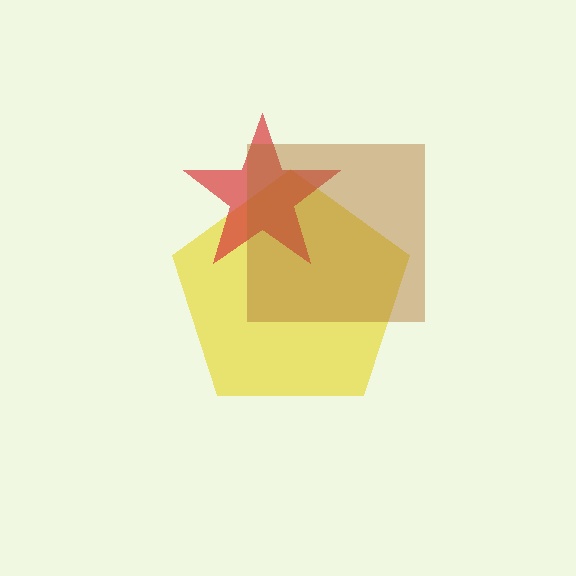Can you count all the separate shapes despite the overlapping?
Yes, there are 3 separate shapes.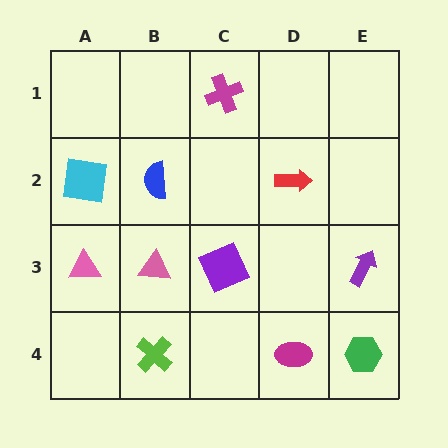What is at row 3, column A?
A pink triangle.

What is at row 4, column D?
A magenta ellipse.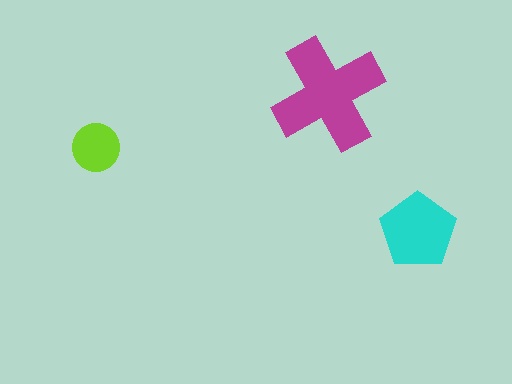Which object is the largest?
The magenta cross.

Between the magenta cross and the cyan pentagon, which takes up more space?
The magenta cross.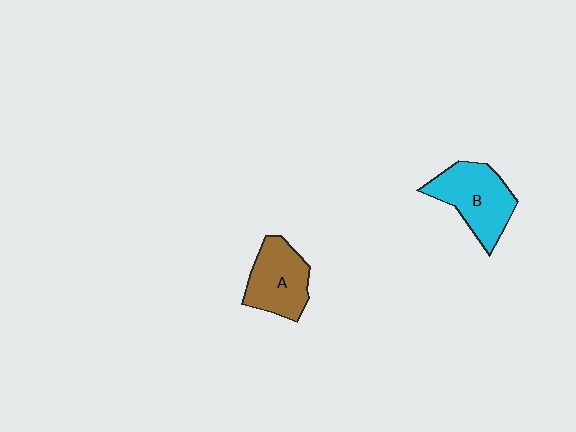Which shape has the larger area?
Shape B (cyan).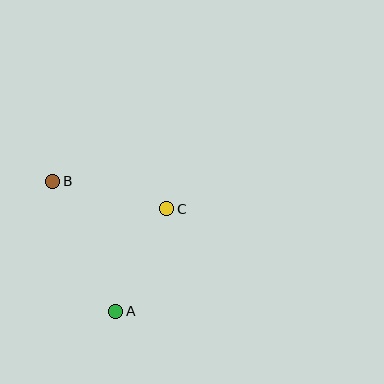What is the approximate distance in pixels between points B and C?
The distance between B and C is approximately 117 pixels.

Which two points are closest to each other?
Points A and C are closest to each other.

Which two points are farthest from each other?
Points A and B are farthest from each other.